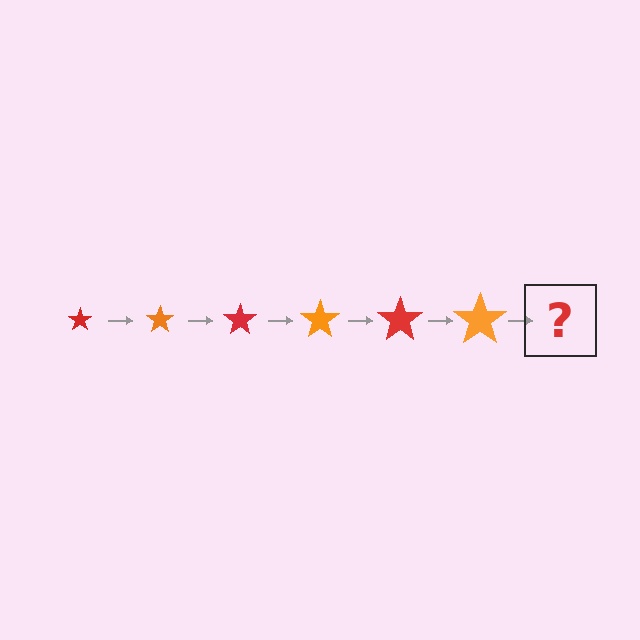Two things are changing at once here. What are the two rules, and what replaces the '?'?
The two rules are that the star grows larger each step and the color cycles through red and orange. The '?' should be a red star, larger than the previous one.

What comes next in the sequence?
The next element should be a red star, larger than the previous one.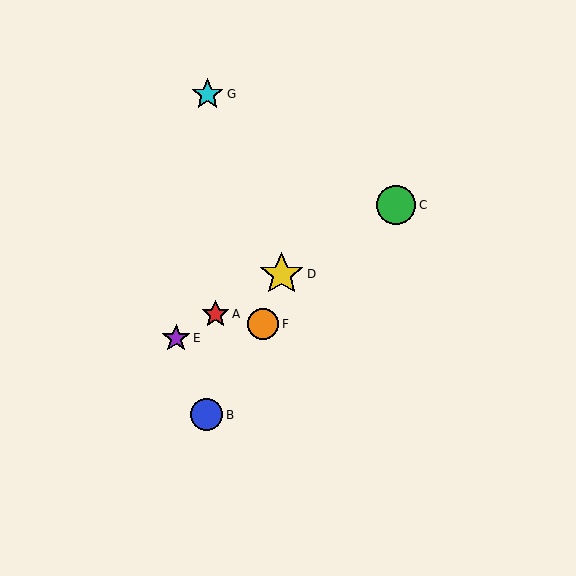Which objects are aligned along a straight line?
Objects A, C, D, E are aligned along a straight line.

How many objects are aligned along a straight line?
4 objects (A, C, D, E) are aligned along a straight line.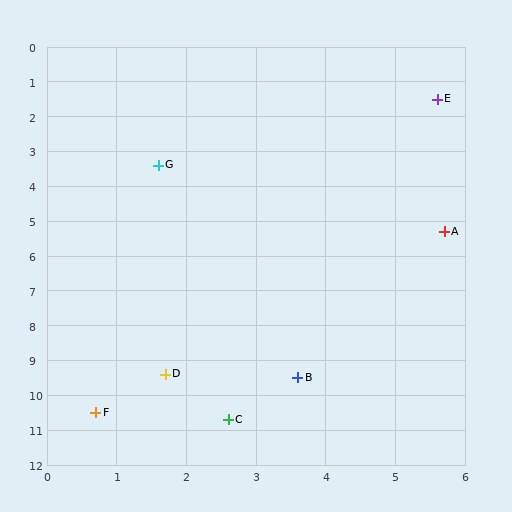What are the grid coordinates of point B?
Point B is at approximately (3.6, 9.5).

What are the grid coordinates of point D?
Point D is at approximately (1.7, 9.4).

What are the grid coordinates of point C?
Point C is at approximately (2.6, 10.7).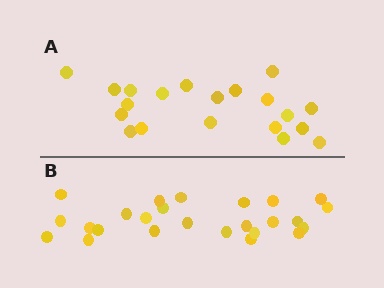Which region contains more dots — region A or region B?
Region B (the bottom region) has more dots.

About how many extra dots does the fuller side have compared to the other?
Region B has about 5 more dots than region A.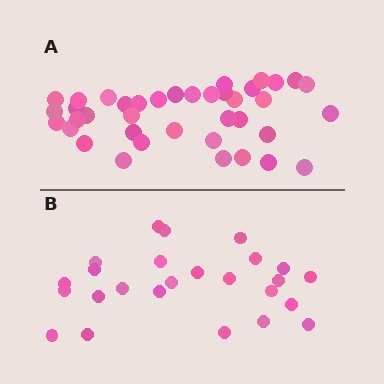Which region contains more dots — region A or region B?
Region A (the top region) has more dots.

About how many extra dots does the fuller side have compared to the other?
Region A has approximately 15 more dots than region B.